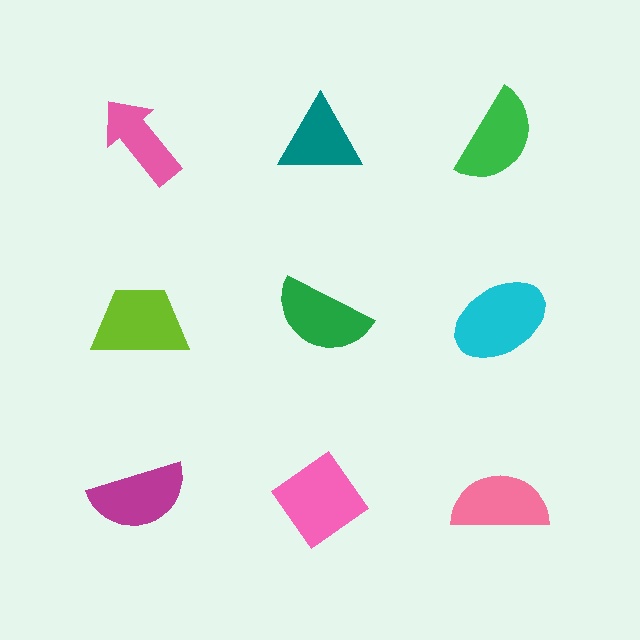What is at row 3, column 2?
A pink diamond.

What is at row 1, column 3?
A green semicircle.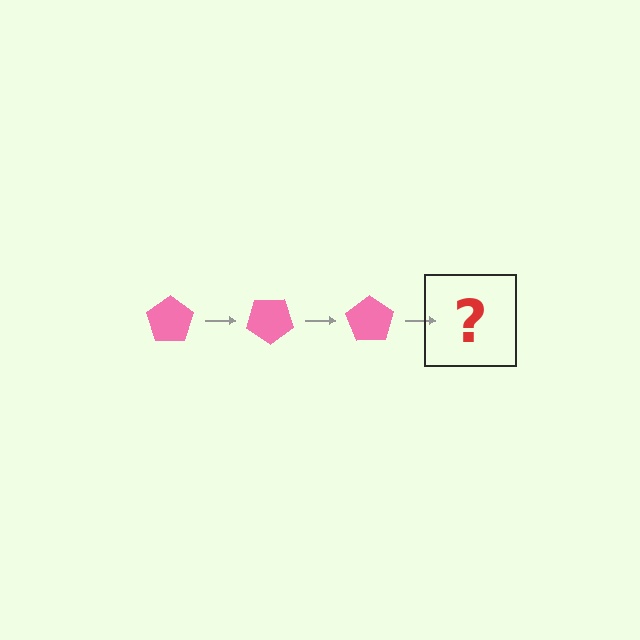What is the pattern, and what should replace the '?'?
The pattern is that the pentagon rotates 35 degrees each step. The '?' should be a pink pentagon rotated 105 degrees.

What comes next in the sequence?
The next element should be a pink pentagon rotated 105 degrees.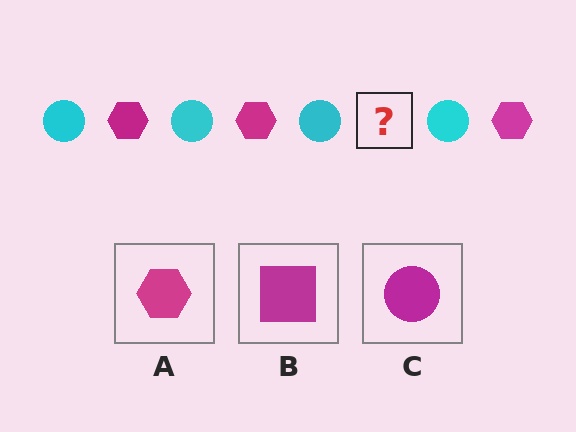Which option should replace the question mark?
Option A.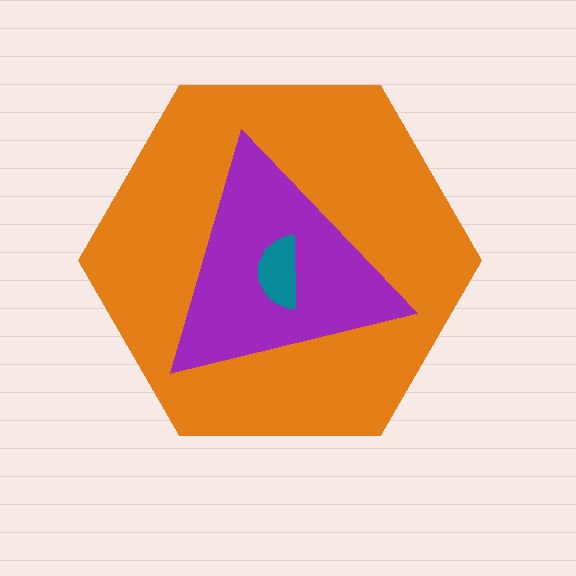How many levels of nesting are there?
3.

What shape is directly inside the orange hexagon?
The purple triangle.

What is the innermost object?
The teal semicircle.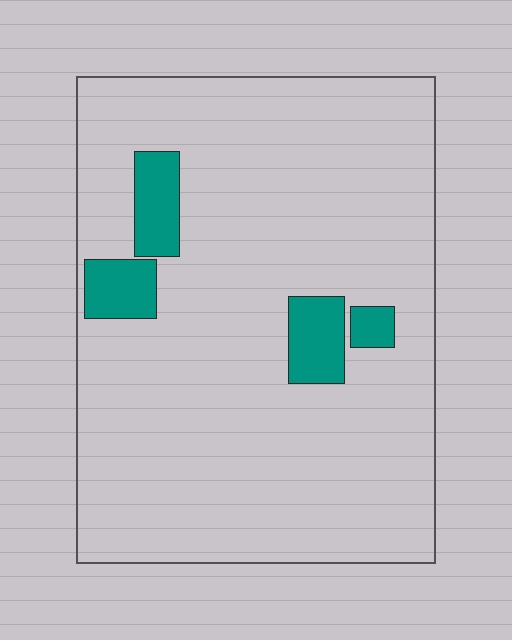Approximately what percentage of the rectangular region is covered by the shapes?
Approximately 10%.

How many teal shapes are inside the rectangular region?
4.